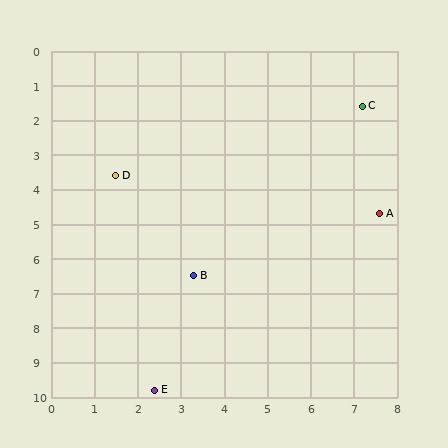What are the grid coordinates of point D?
Point D is at approximately (1.5, 3.6).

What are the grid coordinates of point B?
Point B is at approximately (3.3, 6.5).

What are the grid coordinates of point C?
Point C is at approximately (7.2, 1.6).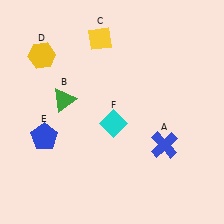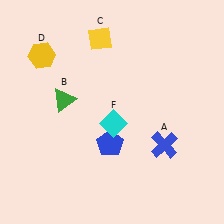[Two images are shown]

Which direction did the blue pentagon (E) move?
The blue pentagon (E) moved right.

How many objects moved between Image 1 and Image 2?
1 object moved between the two images.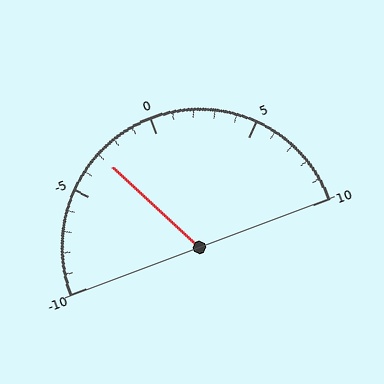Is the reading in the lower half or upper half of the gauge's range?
The reading is in the lower half of the range (-10 to 10).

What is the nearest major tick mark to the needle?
The nearest major tick mark is -5.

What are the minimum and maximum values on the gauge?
The gauge ranges from -10 to 10.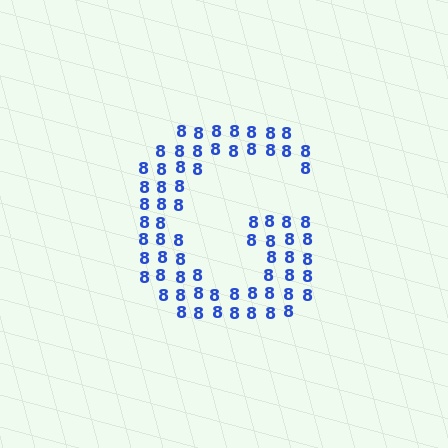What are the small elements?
The small elements are digit 8's.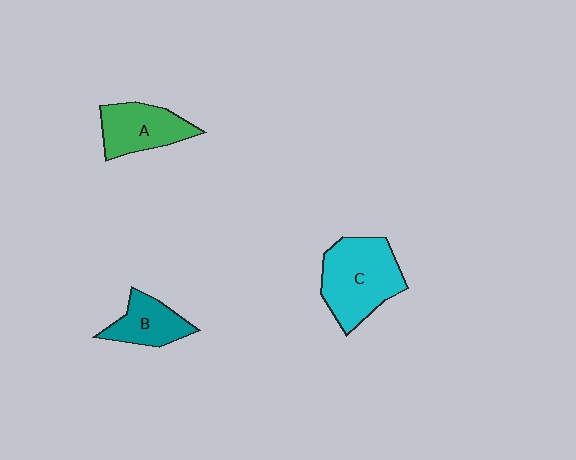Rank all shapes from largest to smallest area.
From largest to smallest: C (cyan), A (green), B (teal).